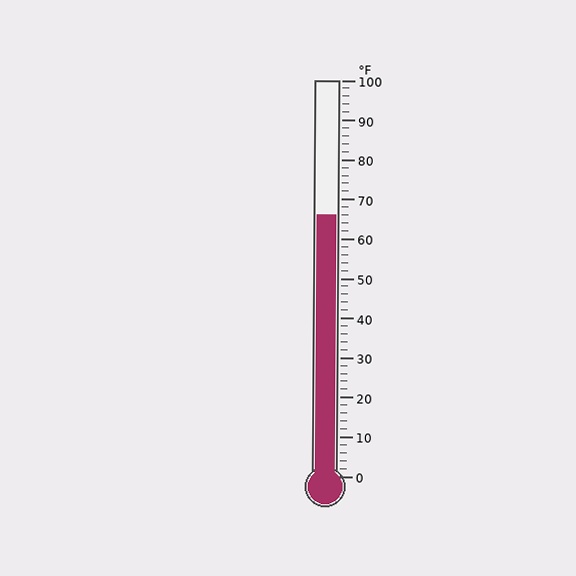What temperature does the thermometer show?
The thermometer shows approximately 66°F.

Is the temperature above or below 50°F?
The temperature is above 50°F.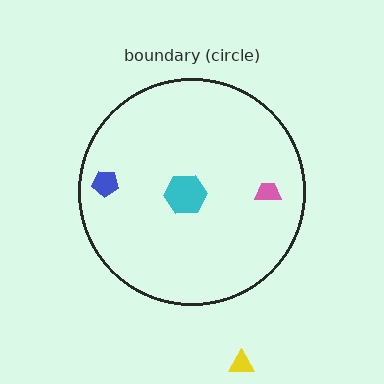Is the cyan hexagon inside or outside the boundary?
Inside.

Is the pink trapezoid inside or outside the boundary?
Inside.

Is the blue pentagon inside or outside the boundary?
Inside.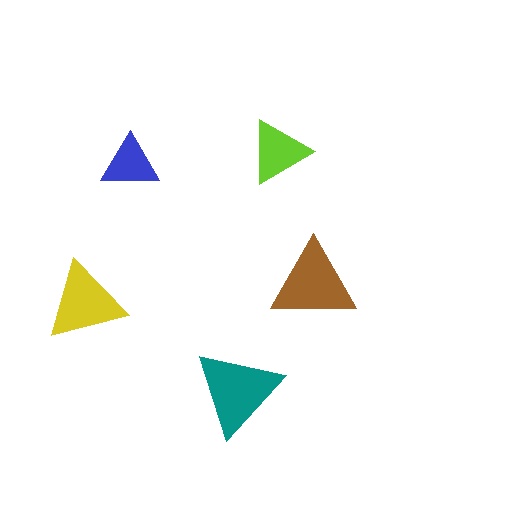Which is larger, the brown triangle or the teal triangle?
The teal one.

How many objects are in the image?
There are 5 objects in the image.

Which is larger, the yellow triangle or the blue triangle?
The yellow one.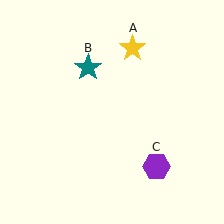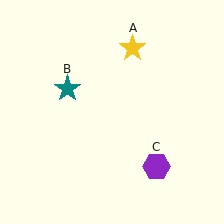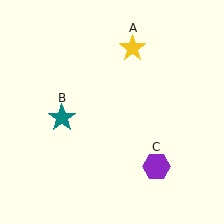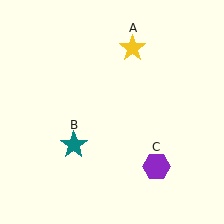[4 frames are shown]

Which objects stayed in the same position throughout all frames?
Yellow star (object A) and purple hexagon (object C) remained stationary.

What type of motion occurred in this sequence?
The teal star (object B) rotated counterclockwise around the center of the scene.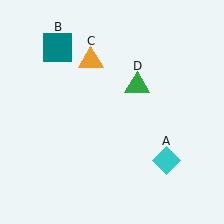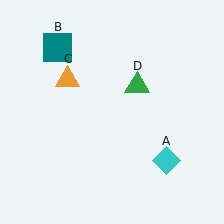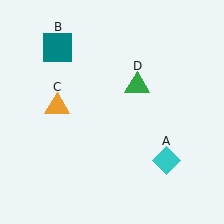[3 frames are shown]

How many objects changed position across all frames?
1 object changed position: orange triangle (object C).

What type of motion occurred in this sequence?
The orange triangle (object C) rotated counterclockwise around the center of the scene.